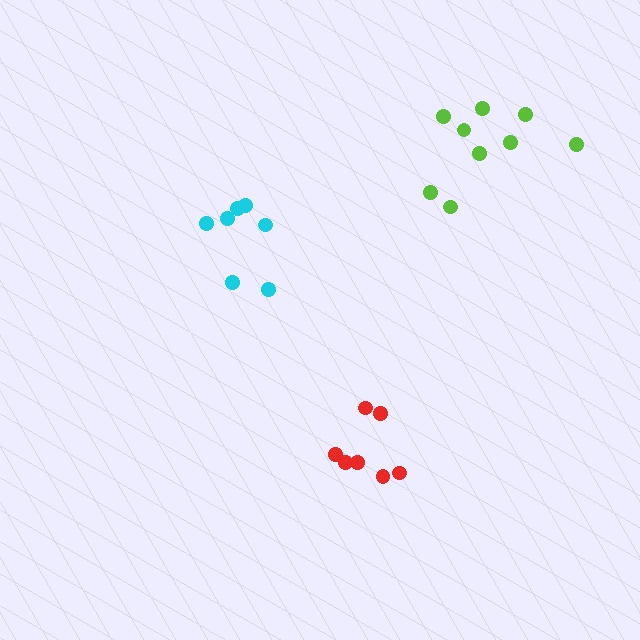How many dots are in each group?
Group 1: 7 dots, Group 2: 9 dots, Group 3: 7 dots (23 total).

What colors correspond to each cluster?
The clusters are colored: cyan, lime, red.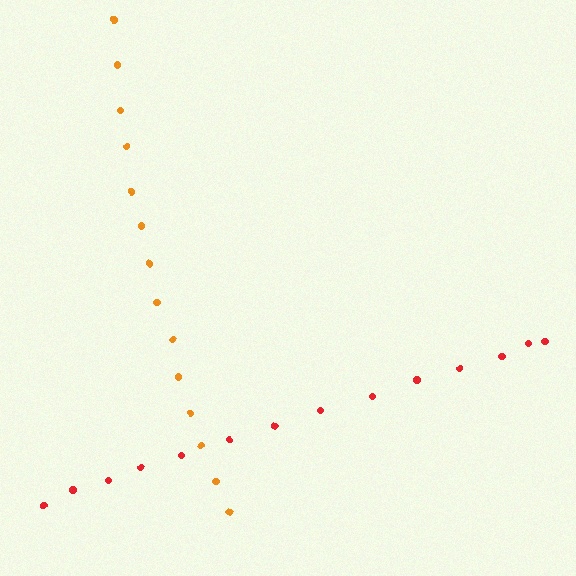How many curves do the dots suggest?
There are 2 distinct paths.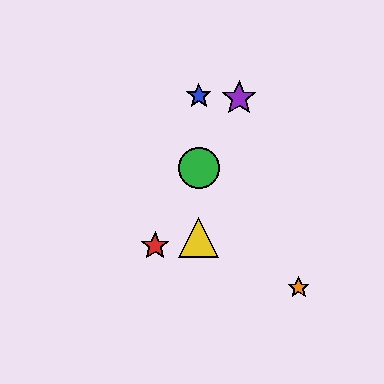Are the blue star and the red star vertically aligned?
No, the blue star is at x≈199 and the red star is at x≈155.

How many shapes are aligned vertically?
3 shapes (the blue star, the green circle, the yellow triangle) are aligned vertically.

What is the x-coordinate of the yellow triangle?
The yellow triangle is at x≈199.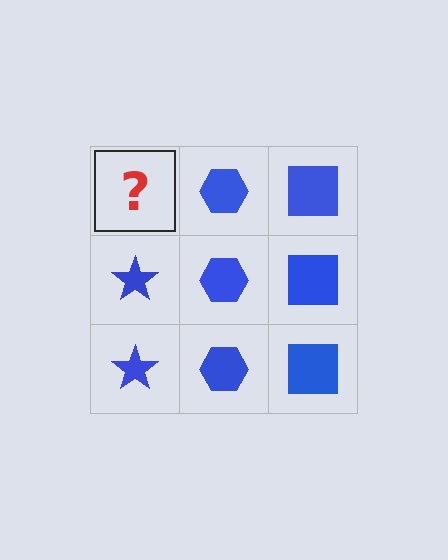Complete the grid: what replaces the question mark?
The question mark should be replaced with a blue star.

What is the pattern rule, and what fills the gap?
The rule is that each column has a consistent shape. The gap should be filled with a blue star.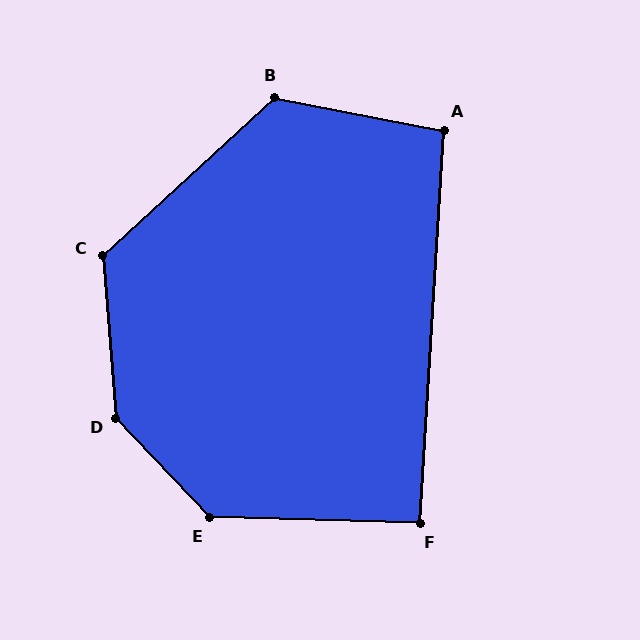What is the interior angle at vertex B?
Approximately 127 degrees (obtuse).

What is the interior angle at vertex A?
Approximately 97 degrees (obtuse).